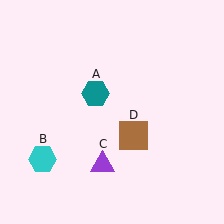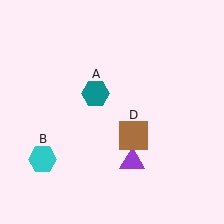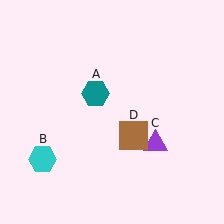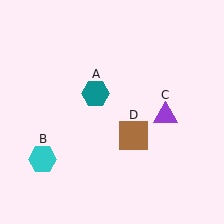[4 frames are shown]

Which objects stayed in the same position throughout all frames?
Teal hexagon (object A) and cyan hexagon (object B) and brown square (object D) remained stationary.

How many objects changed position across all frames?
1 object changed position: purple triangle (object C).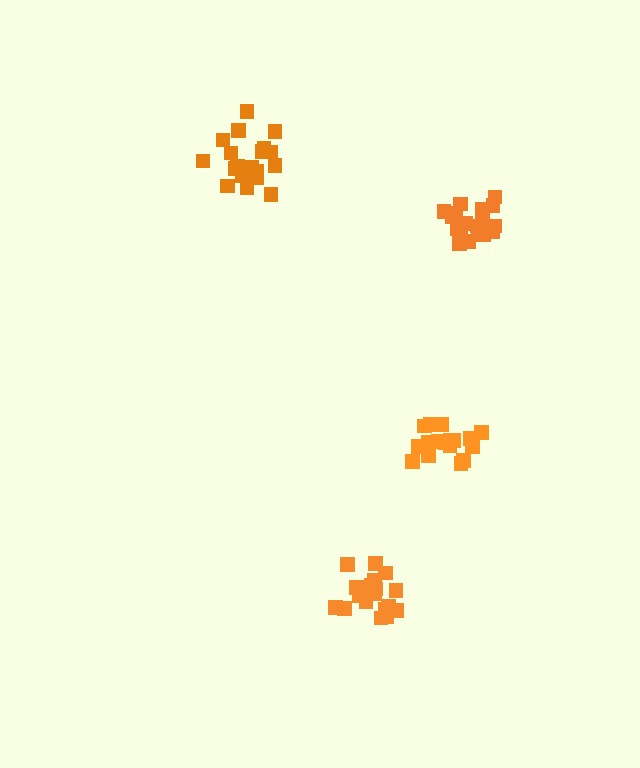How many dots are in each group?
Group 1: 19 dots, Group 2: 18 dots, Group 3: 18 dots, Group 4: 19 dots (74 total).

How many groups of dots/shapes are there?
There are 4 groups.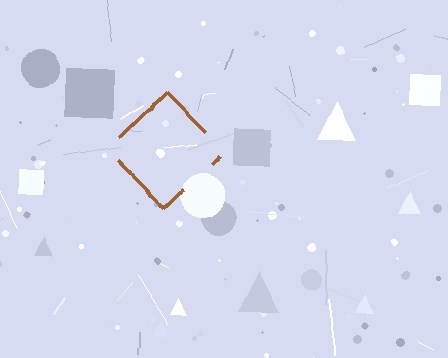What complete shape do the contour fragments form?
The contour fragments form a diamond.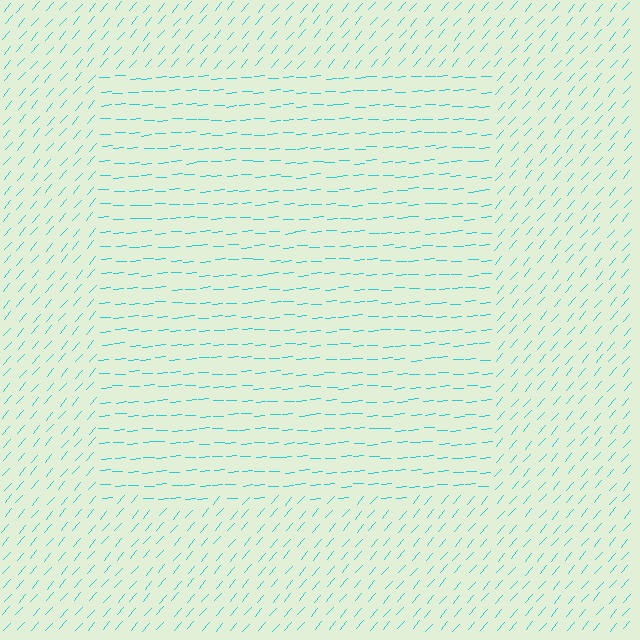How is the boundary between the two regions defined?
The boundary is defined purely by a change in line orientation (approximately 45 degrees difference). All lines are the same color and thickness.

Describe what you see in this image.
The image is filled with small cyan line segments. A rectangle region in the image has lines oriented differently from the surrounding lines, creating a visible texture boundary.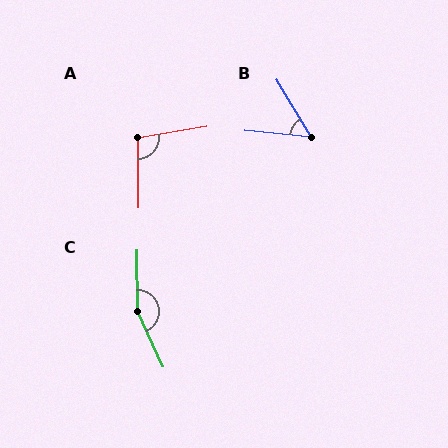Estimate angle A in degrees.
Approximately 99 degrees.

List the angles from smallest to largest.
B (53°), A (99°), C (156°).